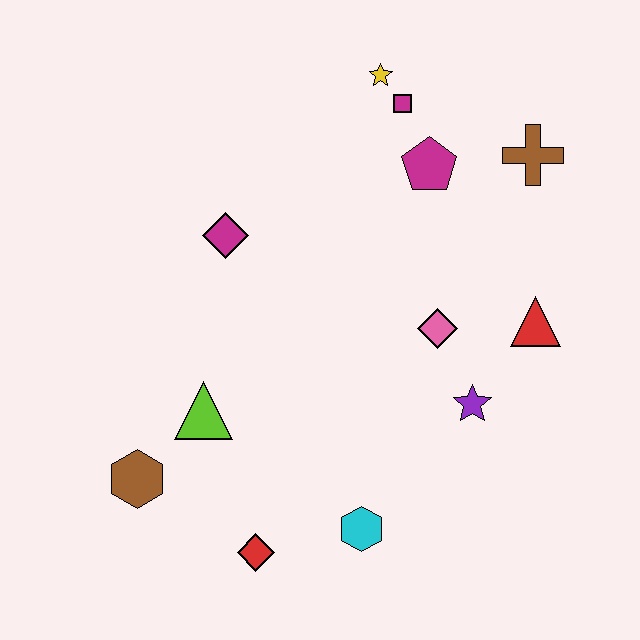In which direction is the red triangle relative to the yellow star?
The red triangle is below the yellow star.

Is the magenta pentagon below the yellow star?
Yes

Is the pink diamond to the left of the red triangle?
Yes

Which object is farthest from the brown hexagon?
The brown cross is farthest from the brown hexagon.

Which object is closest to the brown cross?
The magenta pentagon is closest to the brown cross.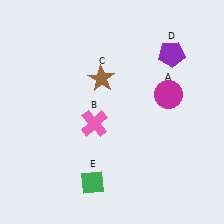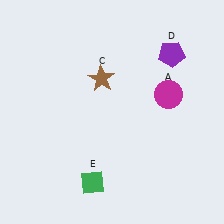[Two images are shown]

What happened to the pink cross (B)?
The pink cross (B) was removed in Image 2. It was in the bottom-left area of Image 1.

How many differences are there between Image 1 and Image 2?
There is 1 difference between the two images.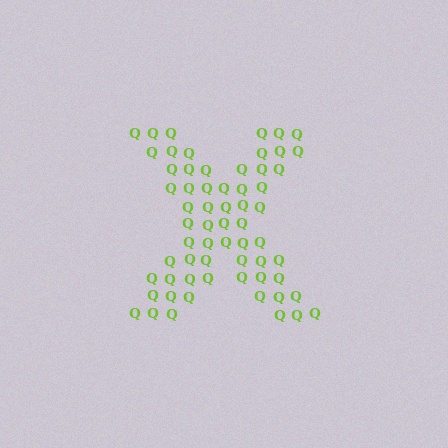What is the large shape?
The large shape is the letter X.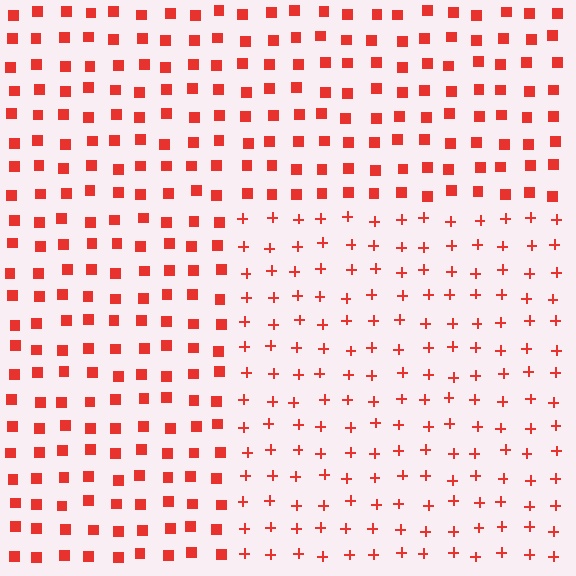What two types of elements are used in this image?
The image uses plus signs inside the rectangle region and squares outside it.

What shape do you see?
I see a rectangle.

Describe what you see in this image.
The image is filled with small red elements arranged in a uniform grid. A rectangle-shaped region contains plus signs, while the surrounding area contains squares. The boundary is defined purely by the change in element shape.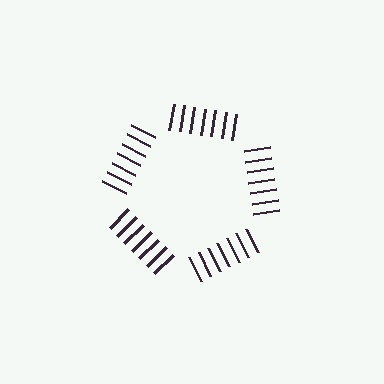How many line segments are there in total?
35 — 7 along each of the 5 edges.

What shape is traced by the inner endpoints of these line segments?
An illusory pentagon — the line segments terminate on its edges but no continuous stroke is drawn.